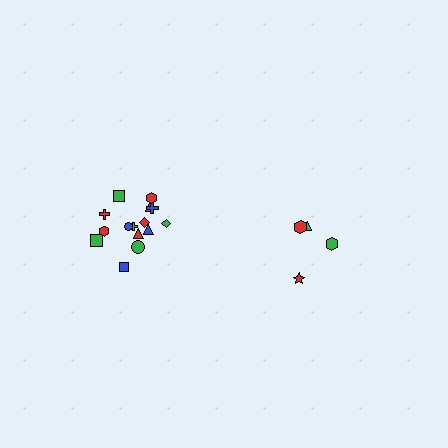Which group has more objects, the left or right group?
The left group.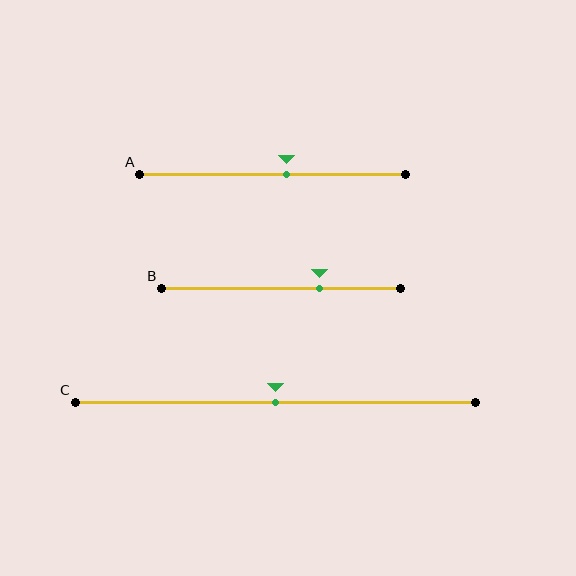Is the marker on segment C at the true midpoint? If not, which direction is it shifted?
Yes, the marker on segment C is at the true midpoint.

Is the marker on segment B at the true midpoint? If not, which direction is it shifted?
No, the marker on segment B is shifted to the right by about 16% of the segment length.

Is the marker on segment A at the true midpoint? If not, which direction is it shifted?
No, the marker on segment A is shifted to the right by about 5% of the segment length.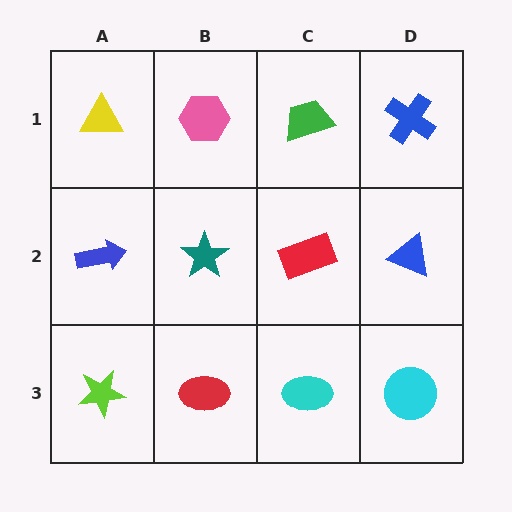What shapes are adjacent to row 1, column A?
A blue arrow (row 2, column A), a pink hexagon (row 1, column B).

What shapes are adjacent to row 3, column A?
A blue arrow (row 2, column A), a red ellipse (row 3, column B).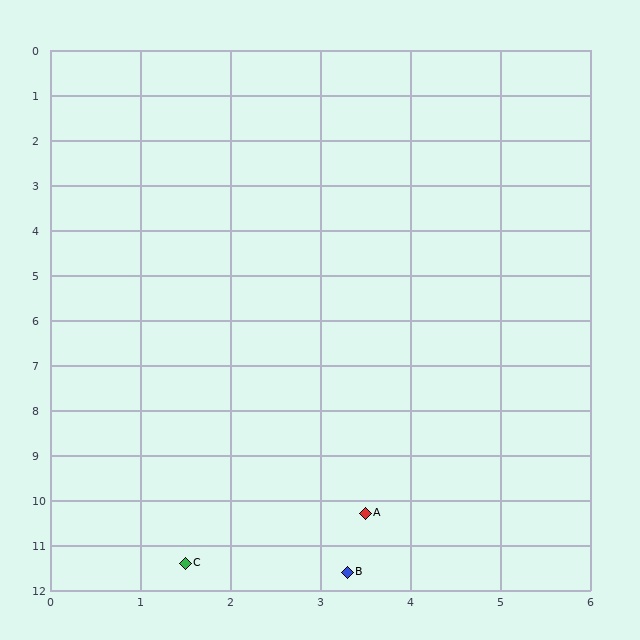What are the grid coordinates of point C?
Point C is at approximately (1.5, 11.4).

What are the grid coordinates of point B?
Point B is at approximately (3.3, 11.6).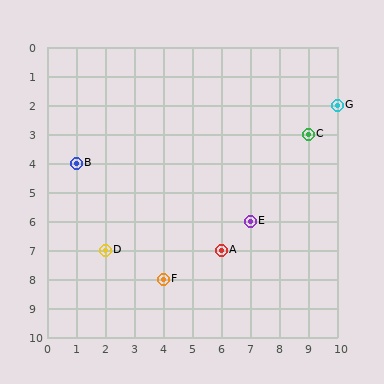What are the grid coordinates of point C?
Point C is at grid coordinates (9, 3).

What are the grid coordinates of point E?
Point E is at grid coordinates (7, 6).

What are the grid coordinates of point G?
Point G is at grid coordinates (10, 2).